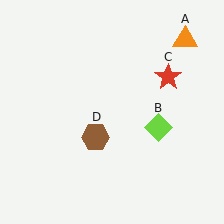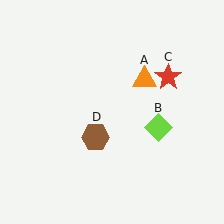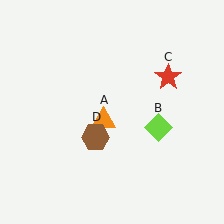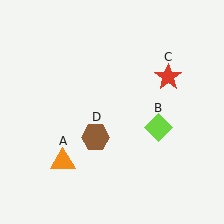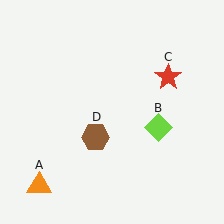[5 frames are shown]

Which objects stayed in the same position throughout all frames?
Lime diamond (object B) and red star (object C) and brown hexagon (object D) remained stationary.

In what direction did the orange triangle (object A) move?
The orange triangle (object A) moved down and to the left.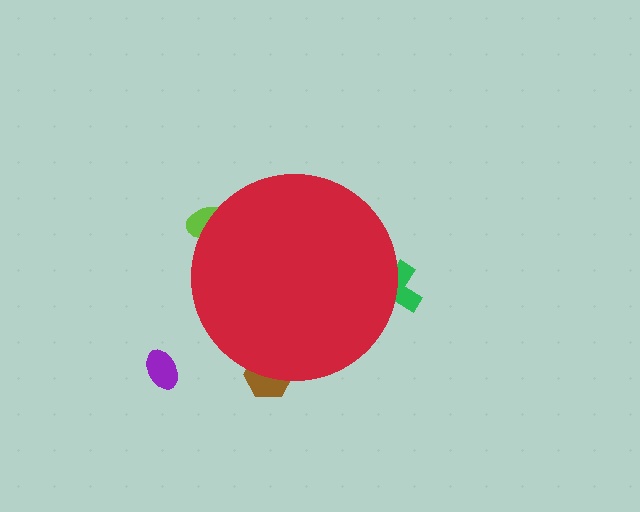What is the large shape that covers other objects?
A red circle.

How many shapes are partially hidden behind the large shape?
3 shapes are partially hidden.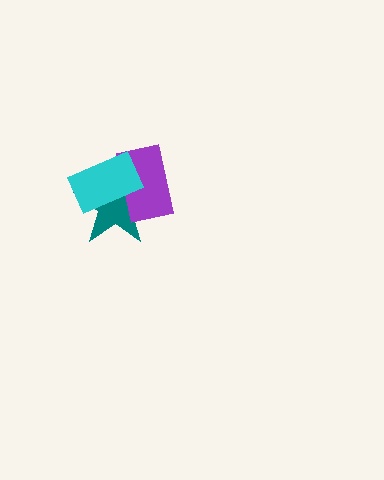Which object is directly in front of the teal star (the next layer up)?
The purple rectangle is directly in front of the teal star.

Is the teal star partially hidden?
Yes, it is partially covered by another shape.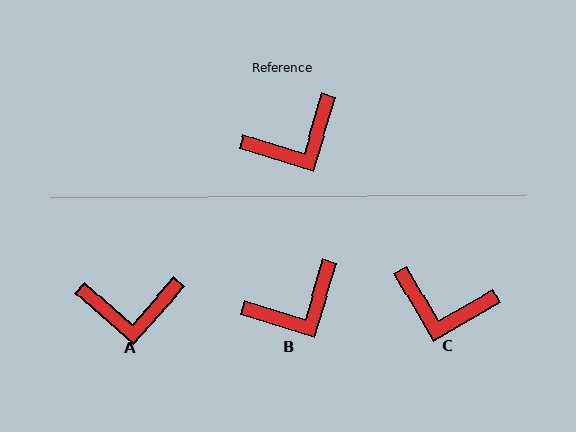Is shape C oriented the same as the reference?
No, it is off by about 43 degrees.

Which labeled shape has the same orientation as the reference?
B.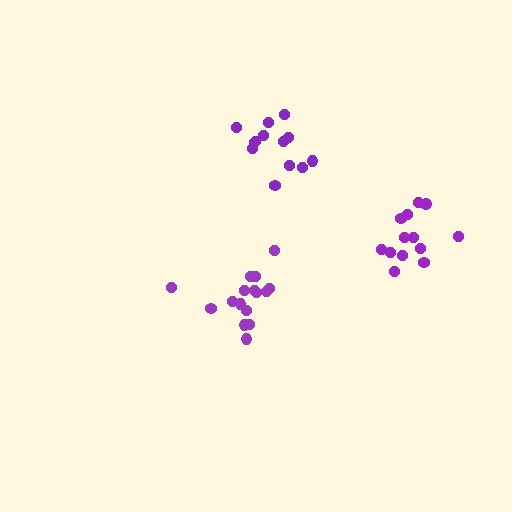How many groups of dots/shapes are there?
There are 3 groups.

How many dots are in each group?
Group 1: 13 dots, Group 2: 13 dots, Group 3: 16 dots (42 total).